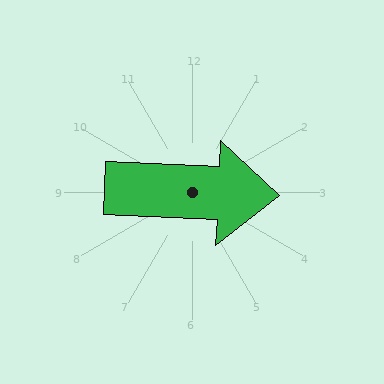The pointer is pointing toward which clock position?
Roughly 3 o'clock.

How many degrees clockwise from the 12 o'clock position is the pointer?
Approximately 93 degrees.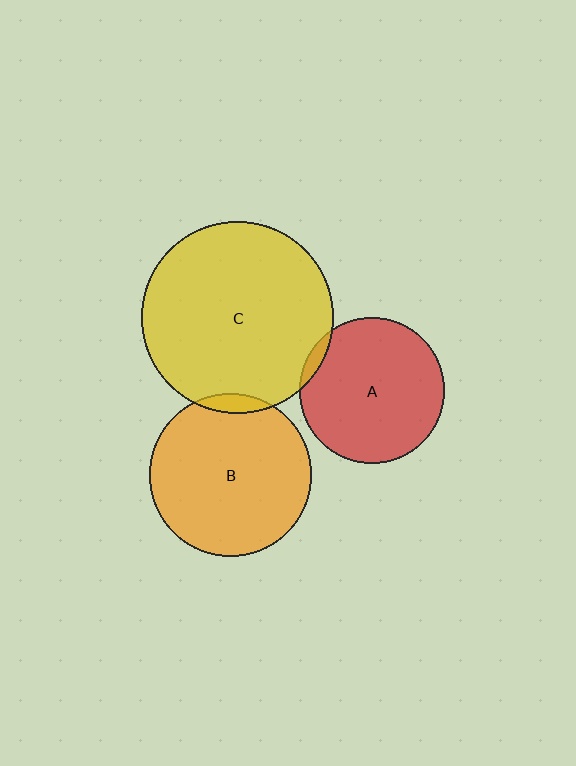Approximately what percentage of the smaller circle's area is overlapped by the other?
Approximately 5%.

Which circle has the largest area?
Circle C (yellow).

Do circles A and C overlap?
Yes.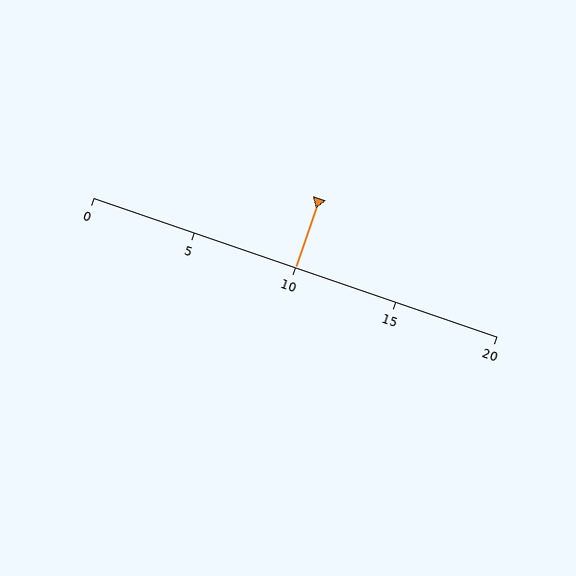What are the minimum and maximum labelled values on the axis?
The axis runs from 0 to 20.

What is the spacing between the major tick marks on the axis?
The major ticks are spaced 5 apart.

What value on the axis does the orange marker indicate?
The marker indicates approximately 10.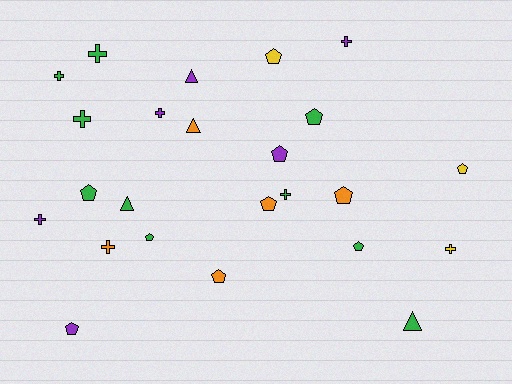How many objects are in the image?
There are 24 objects.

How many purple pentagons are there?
There are 2 purple pentagons.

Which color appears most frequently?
Green, with 10 objects.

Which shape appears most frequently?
Pentagon, with 11 objects.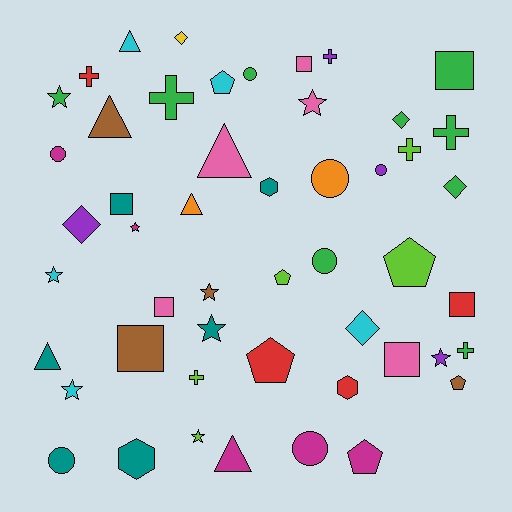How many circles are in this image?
There are 7 circles.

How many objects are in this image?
There are 50 objects.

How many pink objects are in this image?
There are 5 pink objects.